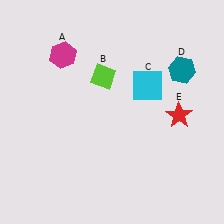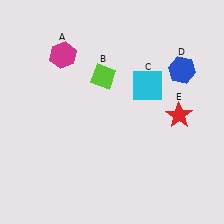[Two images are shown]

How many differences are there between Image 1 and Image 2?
There is 1 difference between the two images.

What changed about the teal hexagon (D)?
In Image 1, D is teal. In Image 2, it changed to blue.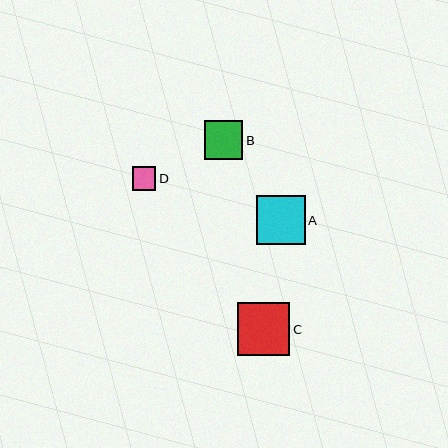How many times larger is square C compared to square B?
Square C is approximately 1.4 times the size of square B.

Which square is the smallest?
Square D is the smallest with a size of approximately 24 pixels.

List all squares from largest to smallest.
From largest to smallest: C, A, B, D.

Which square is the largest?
Square C is the largest with a size of approximately 53 pixels.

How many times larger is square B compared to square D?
Square B is approximately 1.6 times the size of square D.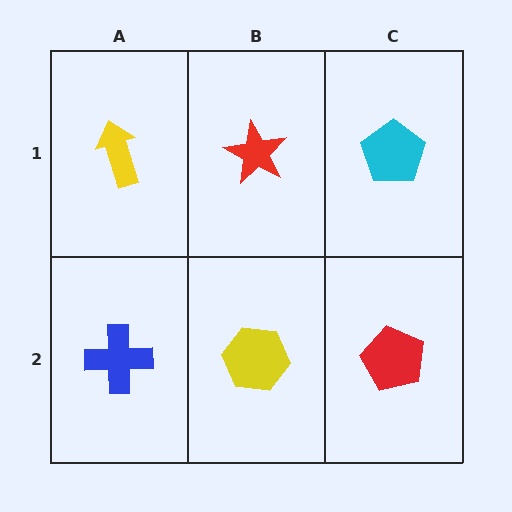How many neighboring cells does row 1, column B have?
3.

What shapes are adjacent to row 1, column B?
A yellow hexagon (row 2, column B), a yellow arrow (row 1, column A), a cyan pentagon (row 1, column C).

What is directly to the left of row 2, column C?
A yellow hexagon.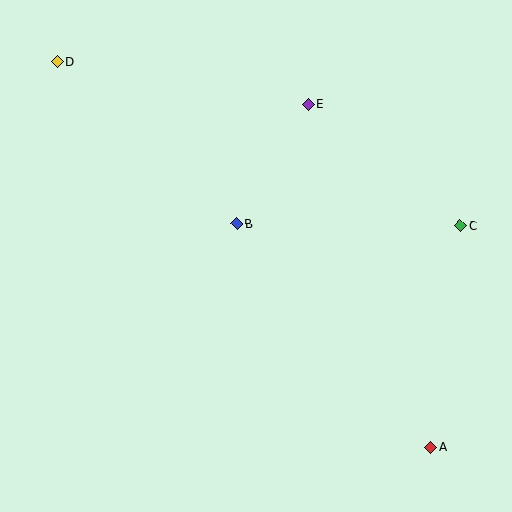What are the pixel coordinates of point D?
Point D is at (57, 62).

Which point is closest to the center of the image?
Point B at (237, 224) is closest to the center.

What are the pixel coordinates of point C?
Point C is at (460, 226).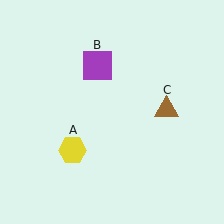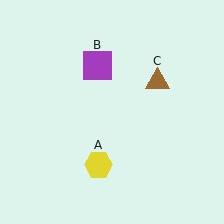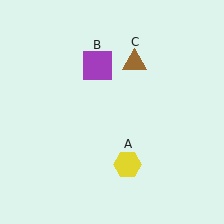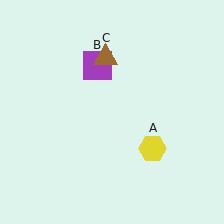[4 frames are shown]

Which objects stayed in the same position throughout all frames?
Purple square (object B) remained stationary.